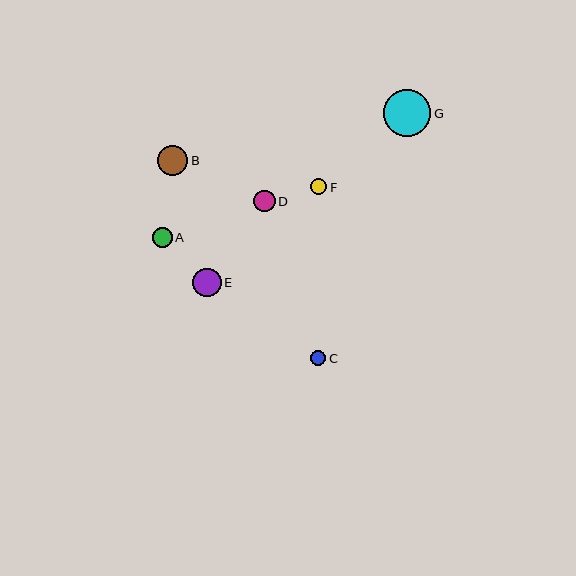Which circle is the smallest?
Circle C is the smallest with a size of approximately 15 pixels.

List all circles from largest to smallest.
From largest to smallest: G, B, E, D, A, F, C.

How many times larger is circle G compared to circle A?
Circle G is approximately 2.3 times the size of circle A.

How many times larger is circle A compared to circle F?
Circle A is approximately 1.3 times the size of circle F.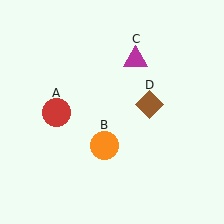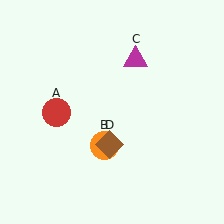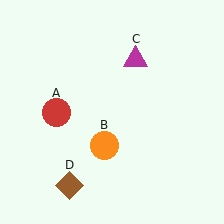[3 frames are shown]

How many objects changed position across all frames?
1 object changed position: brown diamond (object D).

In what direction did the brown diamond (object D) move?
The brown diamond (object D) moved down and to the left.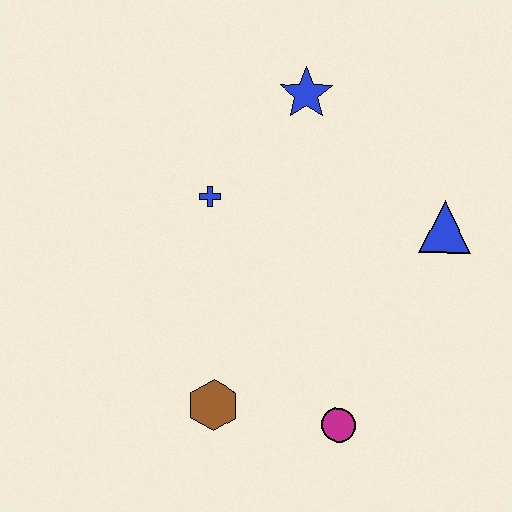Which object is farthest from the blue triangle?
The brown hexagon is farthest from the blue triangle.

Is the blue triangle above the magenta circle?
Yes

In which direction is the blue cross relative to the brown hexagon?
The blue cross is above the brown hexagon.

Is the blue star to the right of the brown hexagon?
Yes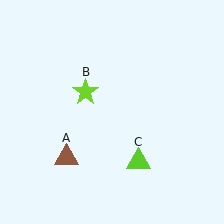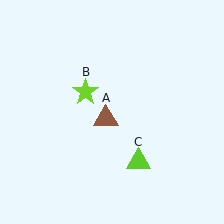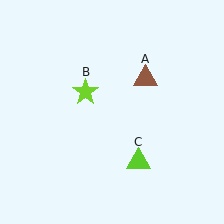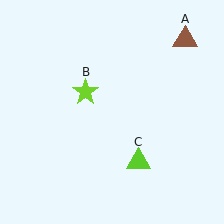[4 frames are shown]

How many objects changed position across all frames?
1 object changed position: brown triangle (object A).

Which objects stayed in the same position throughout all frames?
Lime star (object B) and lime triangle (object C) remained stationary.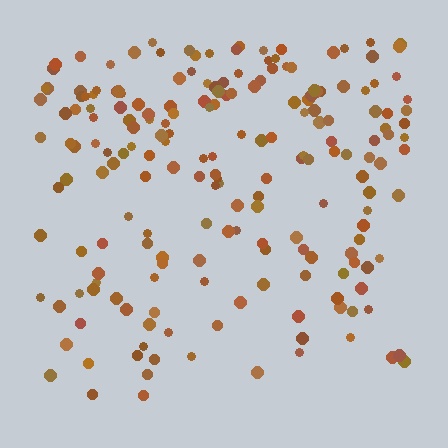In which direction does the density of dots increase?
From bottom to top, with the top side densest.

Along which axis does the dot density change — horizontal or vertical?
Vertical.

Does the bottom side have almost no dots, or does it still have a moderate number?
Still a moderate number, just noticeably fewer than the top.